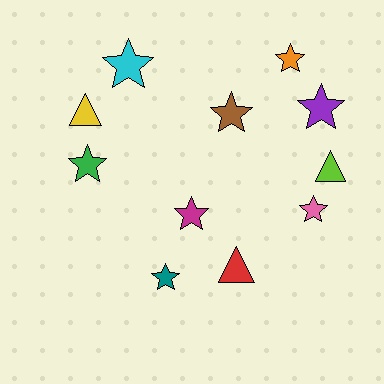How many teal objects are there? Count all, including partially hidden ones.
There is 1 teal object.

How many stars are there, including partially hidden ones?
There are 8 stars.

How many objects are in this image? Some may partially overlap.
There are 11 objects.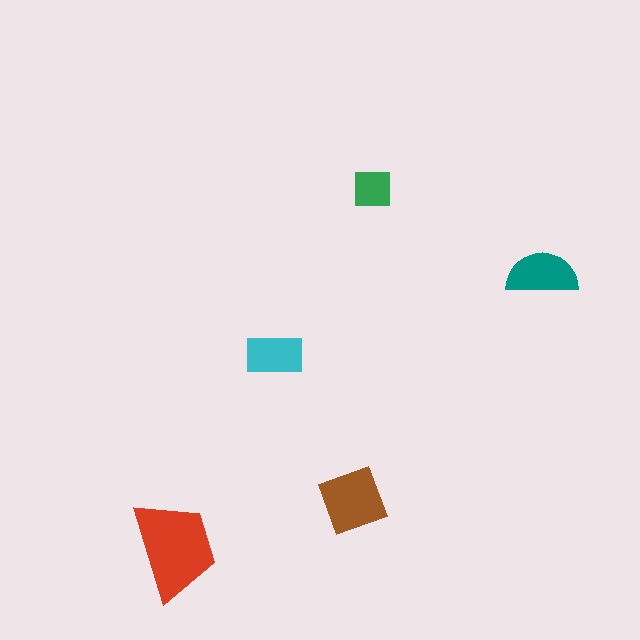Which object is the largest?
The red trapezoid.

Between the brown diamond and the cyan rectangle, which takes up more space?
The brown diamond.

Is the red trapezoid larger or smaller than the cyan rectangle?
Larger.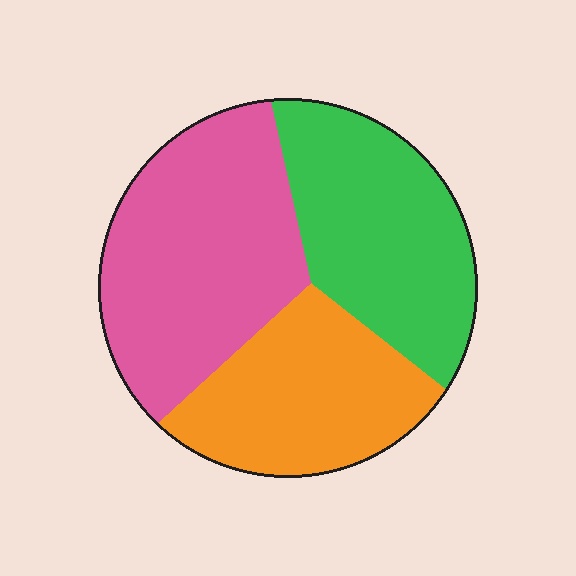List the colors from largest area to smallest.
From largest to smallest: pink, green, orange.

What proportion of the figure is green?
Green covers roughly 30% of the figure.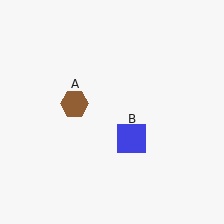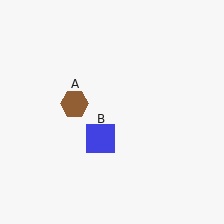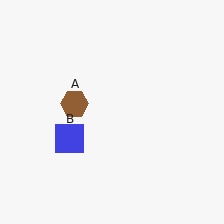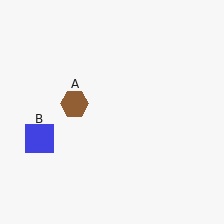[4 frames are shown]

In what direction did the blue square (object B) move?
The blue square (object B) moved left.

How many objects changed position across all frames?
1 object changed position: blue square (object B).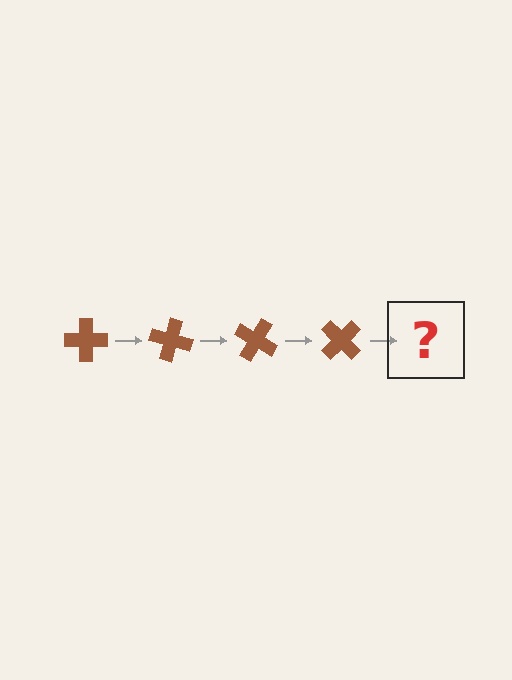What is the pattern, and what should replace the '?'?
The pattern is that the cross rotates 15 degrees each step. The '?' should be a brown cross rotated 60 degrees.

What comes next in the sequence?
The next element should be a brown cross rotated 60 degrees.